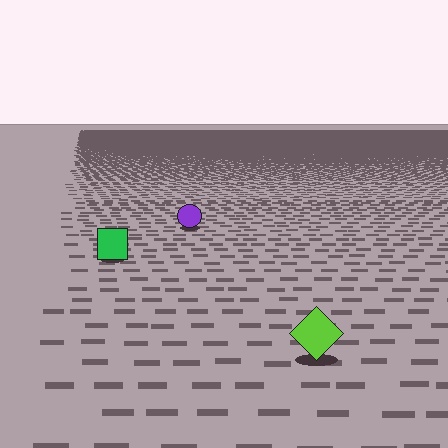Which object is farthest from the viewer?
The purple circle is farthest from the viewer. It appears smaller and the ground texture around it is denser.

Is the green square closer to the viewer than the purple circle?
Yes. The green square is closer — you can tell from the texture gradient: the ground texture is coarser near it.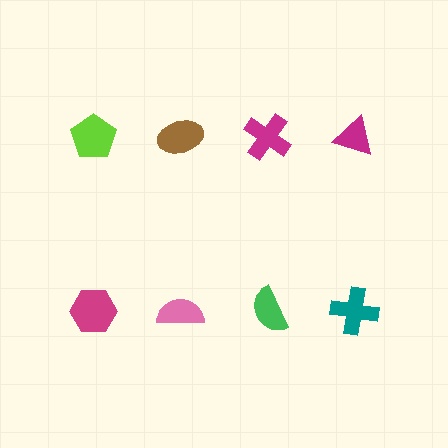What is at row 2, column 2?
A pink semicircle.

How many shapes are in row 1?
4 shapes.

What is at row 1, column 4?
A magenta triangle.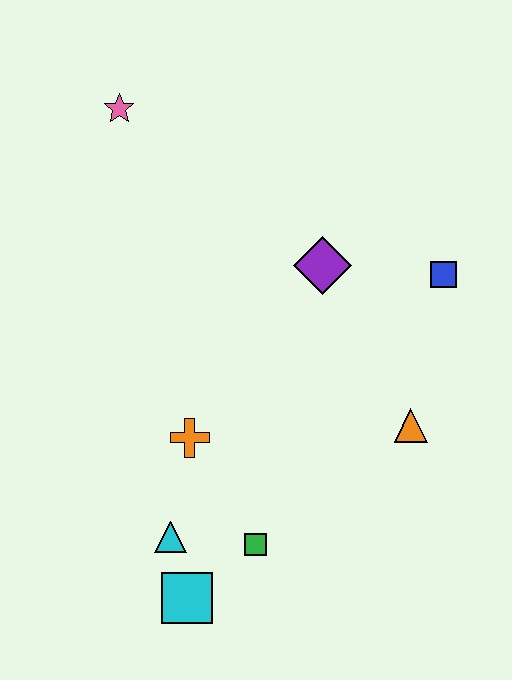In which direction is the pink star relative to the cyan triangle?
The pink star is above the cyan triangle.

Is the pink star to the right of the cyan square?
No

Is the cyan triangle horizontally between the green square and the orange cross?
No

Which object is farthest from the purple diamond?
The cyan square is farthest from the purple diamond.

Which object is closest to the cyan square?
The cyan triangle is closest to the cyan square.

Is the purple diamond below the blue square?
No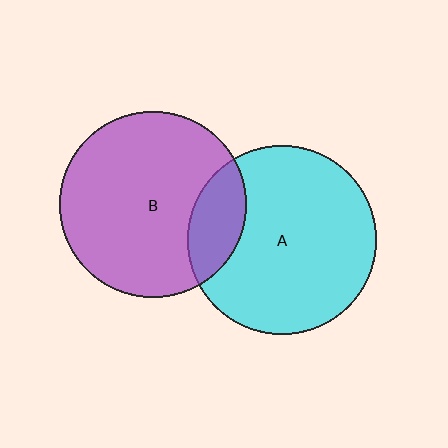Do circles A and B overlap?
Yes.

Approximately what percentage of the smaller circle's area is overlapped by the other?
Approximately 20%.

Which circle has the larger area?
Circle A (cyan).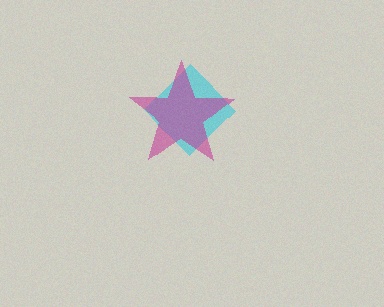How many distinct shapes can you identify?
There are 2 distinct shapes: a cyan diamond, a magenta star.